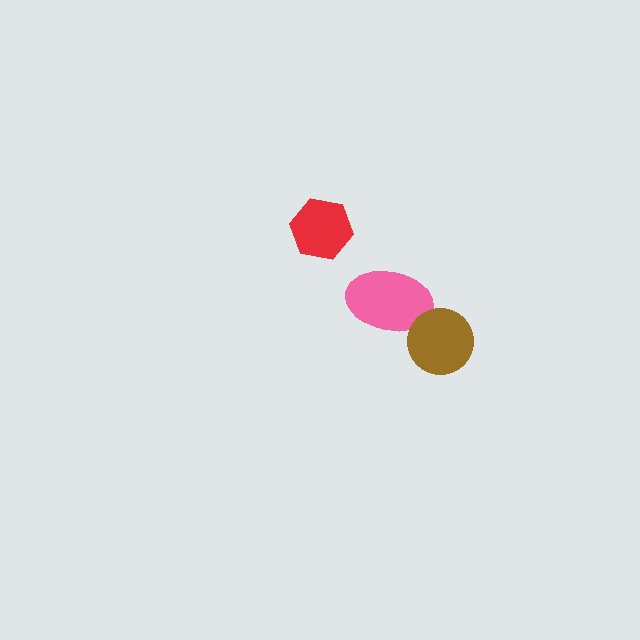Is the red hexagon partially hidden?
No, no other shape covers it.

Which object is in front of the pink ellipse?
The brown circle is in front of the pink ellipse.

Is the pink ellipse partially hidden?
Yes, it is partially covered by another shape.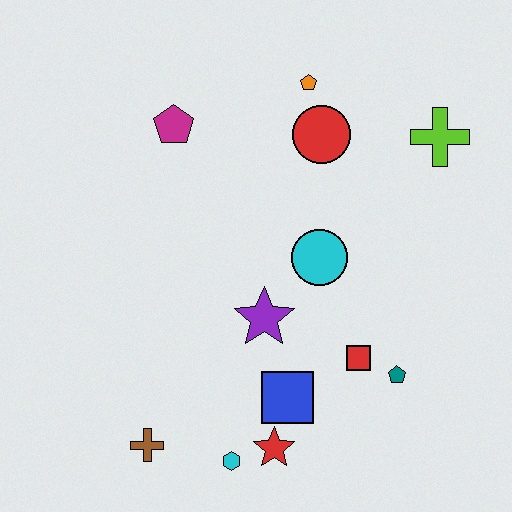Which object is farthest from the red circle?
The brown cross is farthest from the red circle.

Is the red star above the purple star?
No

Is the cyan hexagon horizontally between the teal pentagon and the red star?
No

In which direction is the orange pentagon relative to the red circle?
The orange pentagon is above the red circle.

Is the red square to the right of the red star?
Yes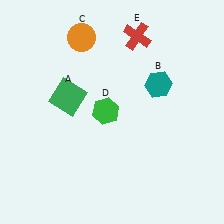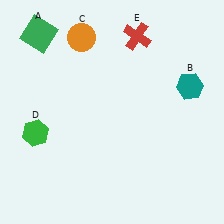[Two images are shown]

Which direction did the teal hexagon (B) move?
The teal hexagon (B) moved right.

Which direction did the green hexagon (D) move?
The green hexagon (D) moved left.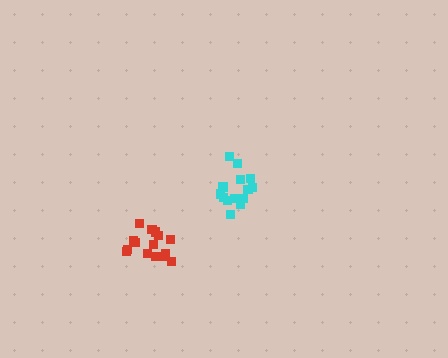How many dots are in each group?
Group 1: 15 dots, Group 2: 15 dots (30 total).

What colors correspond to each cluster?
The clusters are colored: cyan, red.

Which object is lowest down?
The red cluster is bottommost.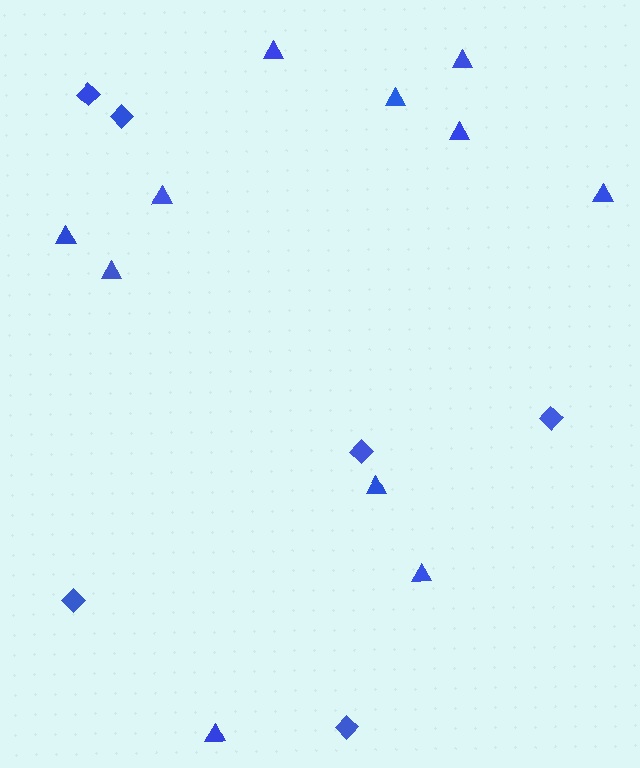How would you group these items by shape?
There are 2 groups: one group of diamonds (6) and one group of triangles (11).